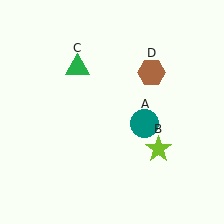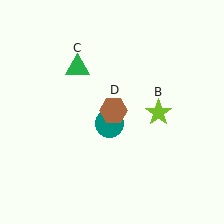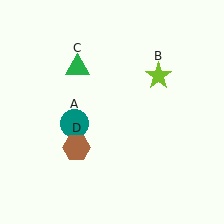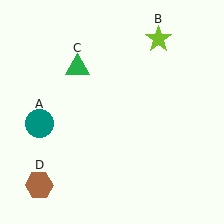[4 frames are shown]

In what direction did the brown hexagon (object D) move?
The brown hexagon (object D) moved down and to the left.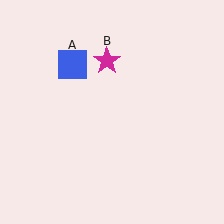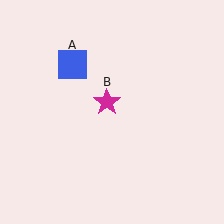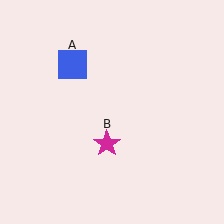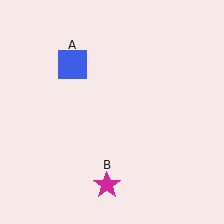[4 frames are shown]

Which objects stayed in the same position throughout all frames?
Blue square (object A) remained stationary.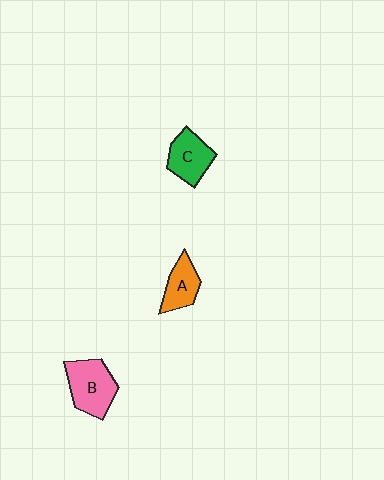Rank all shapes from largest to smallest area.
From largest to smallest: B (pink), C (green), A (orange).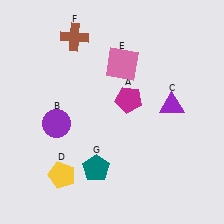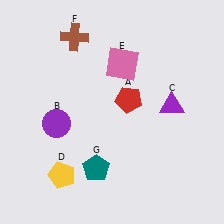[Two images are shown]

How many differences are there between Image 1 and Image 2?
There is 1 difference between the two images.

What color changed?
The pentagon (A) changed from magenta in Image 1 to red in Image 2.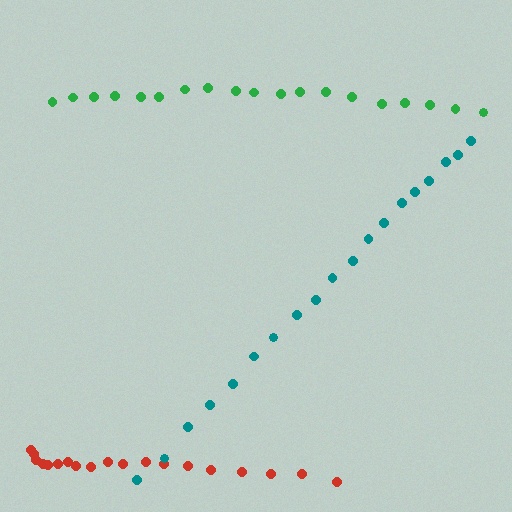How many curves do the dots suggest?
There are 3 distinct paths.